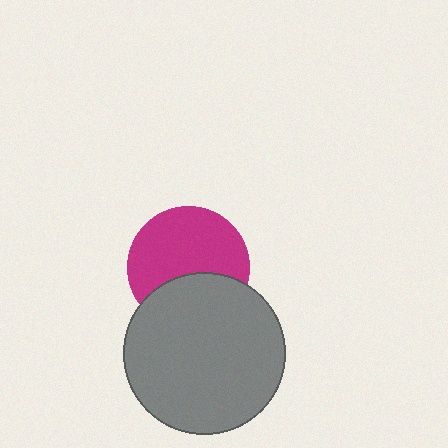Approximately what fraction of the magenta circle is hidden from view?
Roughly 36% of the magenta circle is hidden behind the gray circle.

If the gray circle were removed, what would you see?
You would see the complete magenta circle.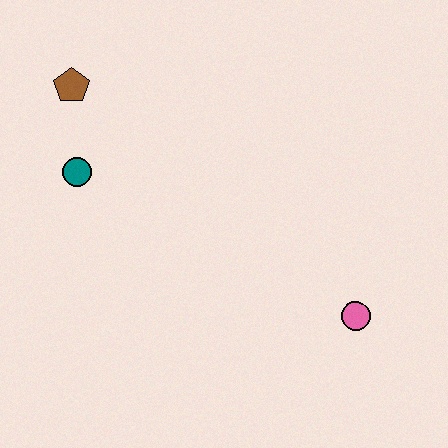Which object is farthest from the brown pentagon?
The pink circle is farthest from the brown pentagon.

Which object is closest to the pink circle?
The teal circle is closest to the pink circle.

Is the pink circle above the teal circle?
No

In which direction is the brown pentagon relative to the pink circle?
The brown pentagon is to the left of the pink circle.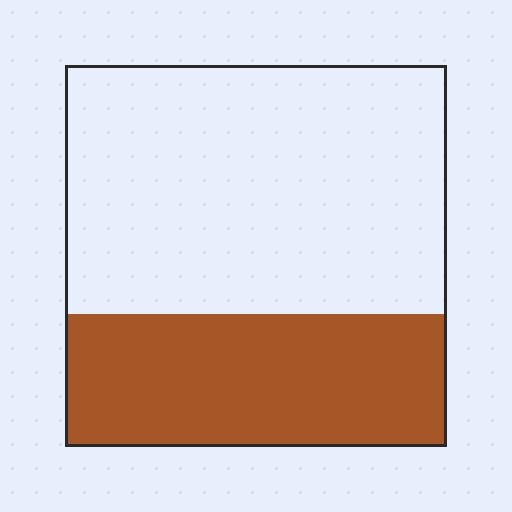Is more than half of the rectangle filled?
No.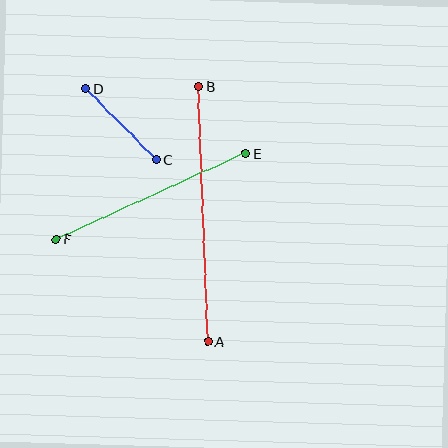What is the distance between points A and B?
The distance is approximately 255 pixels.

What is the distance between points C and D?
The distance is approximately 100 pixels.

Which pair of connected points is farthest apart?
Points A and B are farthest apart.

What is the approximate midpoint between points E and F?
The midpoint is at approximately (151, 196) pixels.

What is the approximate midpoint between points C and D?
The midpoint is at approximately (121, 124) pixels.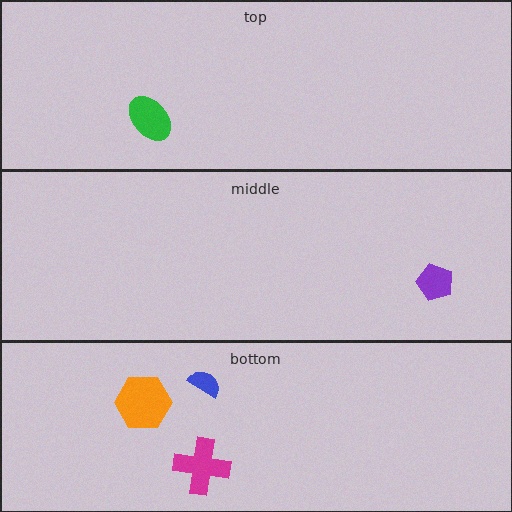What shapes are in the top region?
The green ellipse.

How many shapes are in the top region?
1.